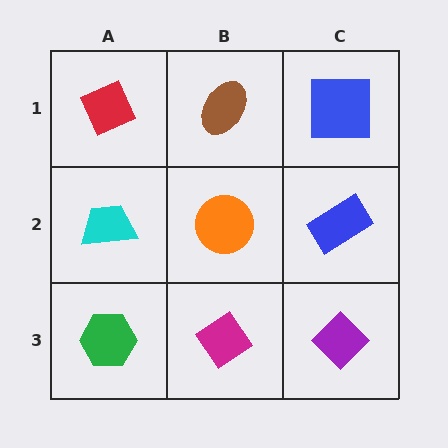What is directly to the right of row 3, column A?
A magenta diamond.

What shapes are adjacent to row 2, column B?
A brown ellipse (row 1, column B), a magenta diamond (row 3, column B), a cyan trapezoid (row 2, column A), a blue rectangle (row 2, column C).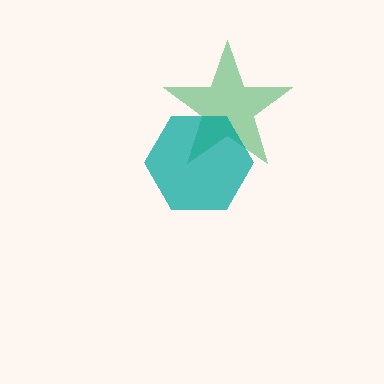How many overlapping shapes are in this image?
There are 2 overlapping shapes in the image.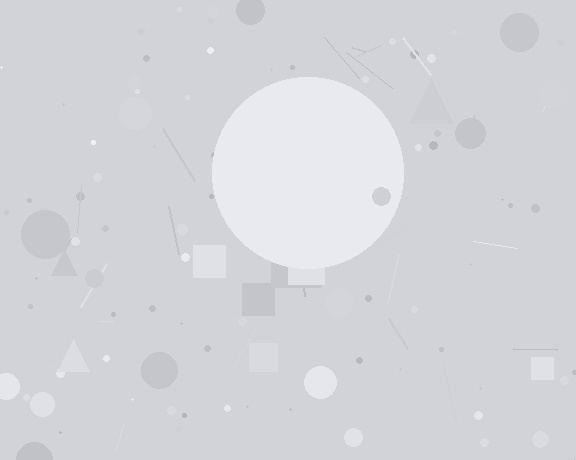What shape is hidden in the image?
A circle is hidden in the image.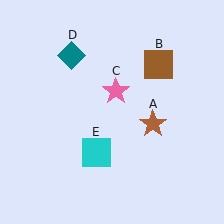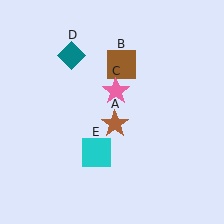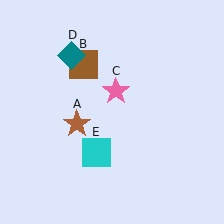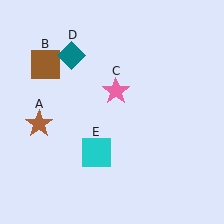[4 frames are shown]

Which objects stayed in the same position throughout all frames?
Pink star (object C) and teal diamond (object D) and cyan square (object E) remained stationary.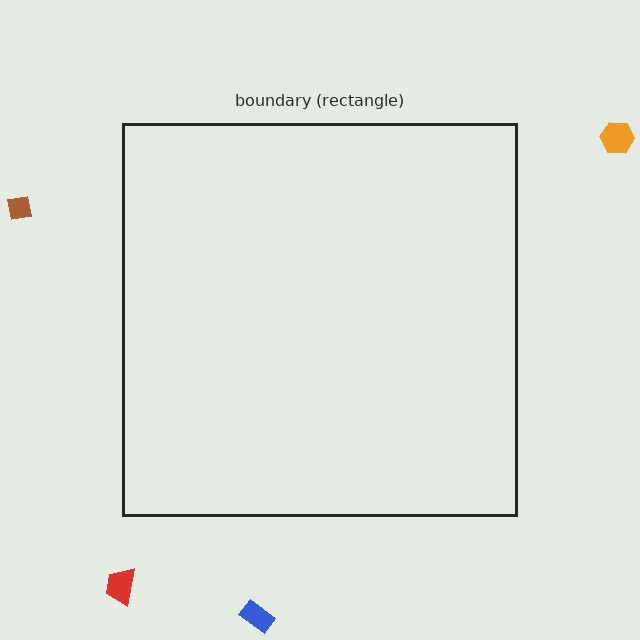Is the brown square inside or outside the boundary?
Outside.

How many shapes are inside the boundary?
0 inside, 4 outside.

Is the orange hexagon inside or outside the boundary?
Outside.